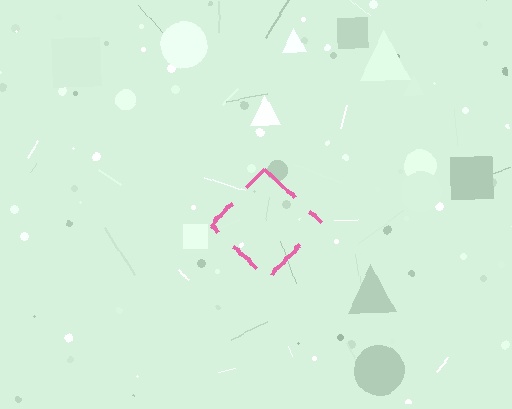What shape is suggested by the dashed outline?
The dashed outline suggests a diamond.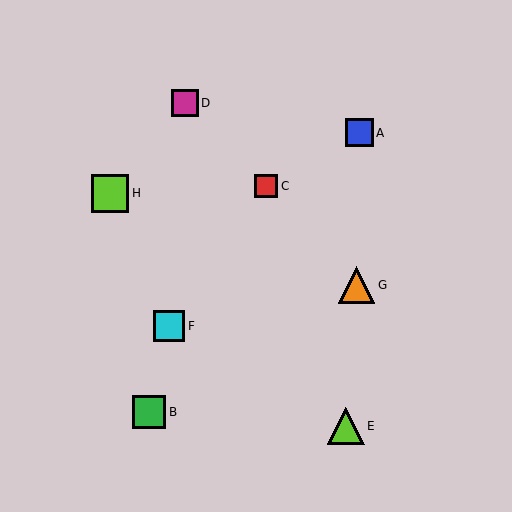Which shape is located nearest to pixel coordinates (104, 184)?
The lime square (labeled H) at (110, 193) is nearest to that location.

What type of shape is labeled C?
Shape C is a red square.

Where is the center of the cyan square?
The center of the cyan square is at (169, 326).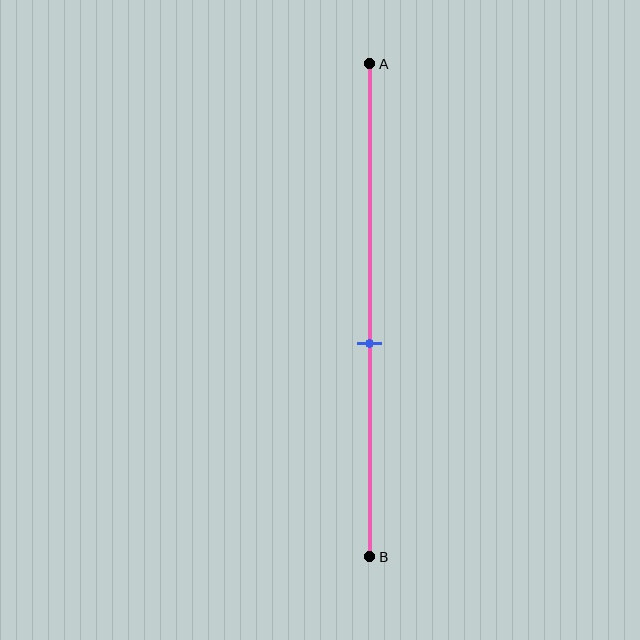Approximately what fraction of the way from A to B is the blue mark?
The blue mark is approximately 55% of the way from A to B.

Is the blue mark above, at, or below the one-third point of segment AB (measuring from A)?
The blue mark is below the one-third point of segment AB.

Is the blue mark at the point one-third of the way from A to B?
No, the mark is at about 55% from A, not at the 33% one-third point.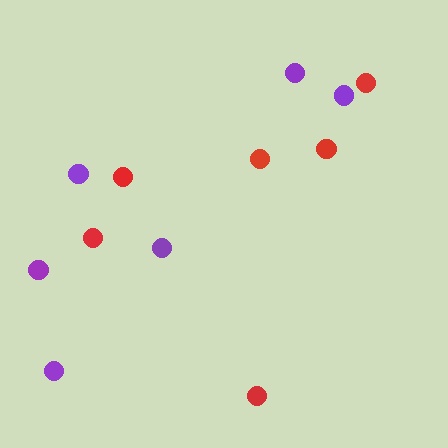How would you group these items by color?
There are 2 groups: one group of red circles (6) and one group of purple circles (6).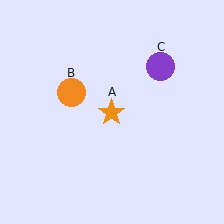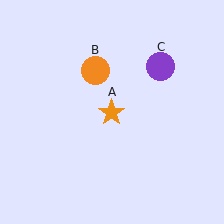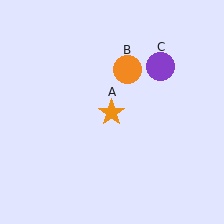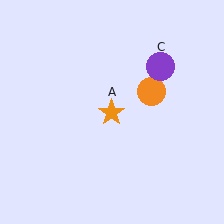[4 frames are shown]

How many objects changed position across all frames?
1 object changed position: orange circle (object B).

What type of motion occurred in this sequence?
The orange circle (object B) rotated clockwise around the center of the scene.